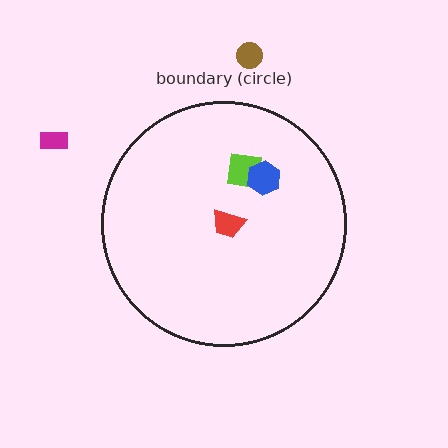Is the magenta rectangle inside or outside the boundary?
Outside.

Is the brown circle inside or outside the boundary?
Outside.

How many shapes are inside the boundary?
3 inside, 2 outside.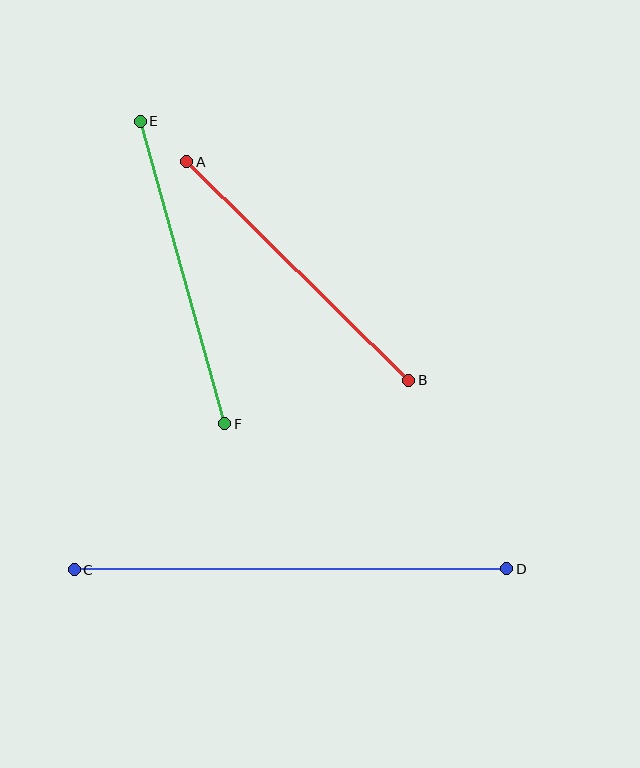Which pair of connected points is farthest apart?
Points C and D are farthest apart.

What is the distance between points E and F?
The distance is approximately 314 pixels.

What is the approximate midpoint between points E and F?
The midpoint is at approximately (183, 273) pixels.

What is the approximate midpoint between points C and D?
The midpoint is at approximately (290, 569) pixels.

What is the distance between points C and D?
The distance is approximately 432 pixels.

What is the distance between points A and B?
The distance is approximately 312 pixels.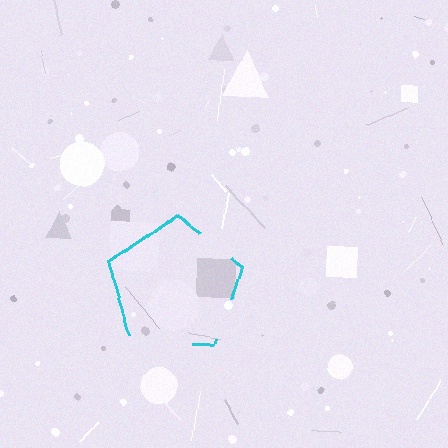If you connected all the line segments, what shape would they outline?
They would outline a pentagon.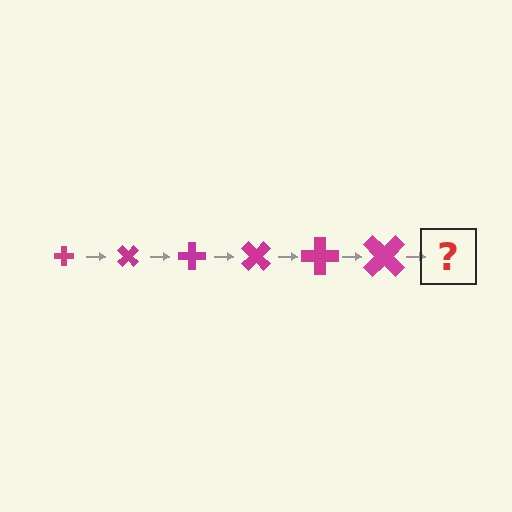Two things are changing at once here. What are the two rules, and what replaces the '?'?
The two rules are that the cross grows larger each step and it rotates 45 degrees each step. The '?' should be a cross, larger than the previous one and rotated 270 degrees from the start.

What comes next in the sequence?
The next element should be a cross, larger than the previous one and rotated 270 degrees from the start.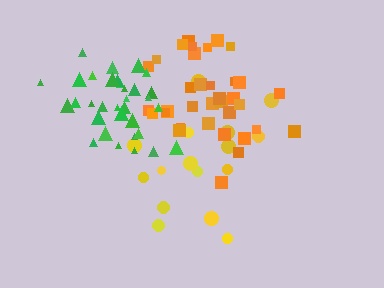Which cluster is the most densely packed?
Green.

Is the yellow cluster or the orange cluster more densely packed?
Orange.